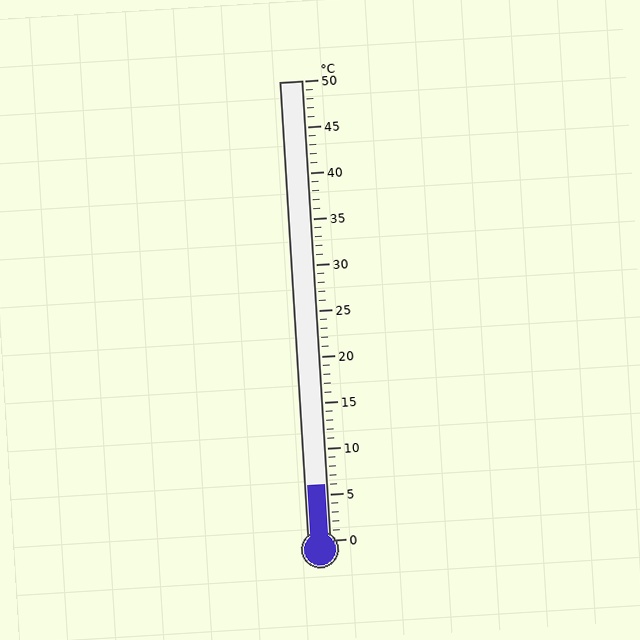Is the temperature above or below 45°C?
The temperature is below 45°C.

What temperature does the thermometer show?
The thermometer shows approximately 6°C.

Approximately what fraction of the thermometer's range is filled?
The thermometer is filled to approximately 10% of its range.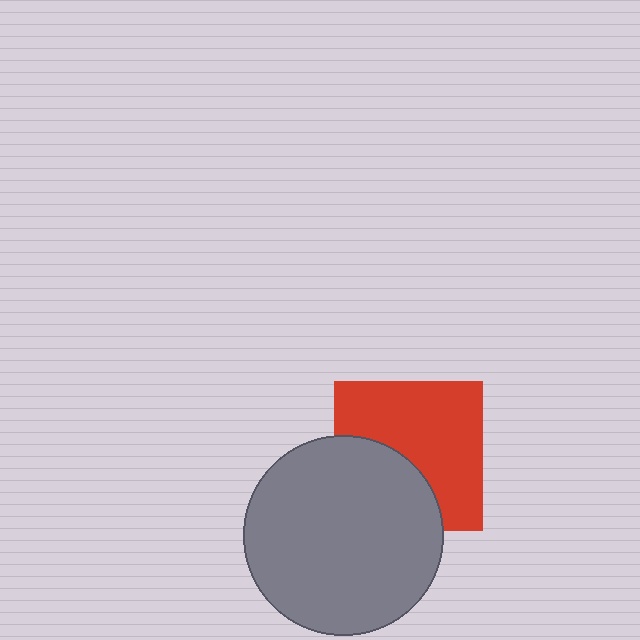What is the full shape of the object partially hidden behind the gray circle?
The partially hidden object is a red square.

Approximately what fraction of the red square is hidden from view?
Roughly 38% of the red square is hidden behind the gray circle.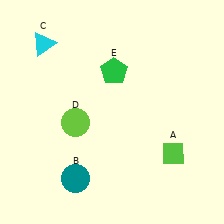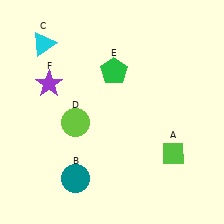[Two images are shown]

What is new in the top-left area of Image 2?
A purple star (F) was added in the top-left area of Image 2.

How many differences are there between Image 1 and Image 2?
There is 1 difference between the two images.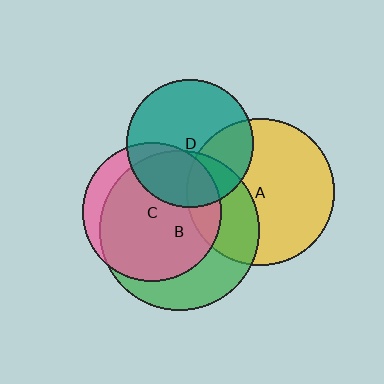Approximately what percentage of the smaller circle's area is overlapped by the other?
Approximately 30%.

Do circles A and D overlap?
Yes.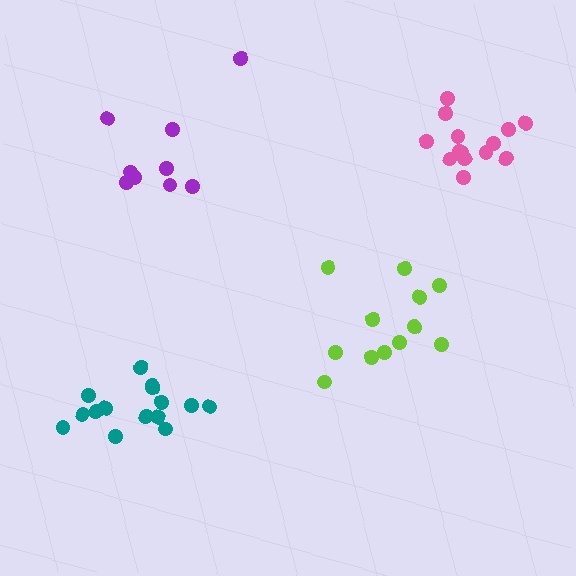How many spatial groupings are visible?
There are 4 spatial groupings.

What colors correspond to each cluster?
The clusters are colored: purple, lime, teal, pink.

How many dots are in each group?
Group 1: 9 dots, Group 2: 12 dots, Group 3: 15 dots, Group 4: 14 dots (50 total).